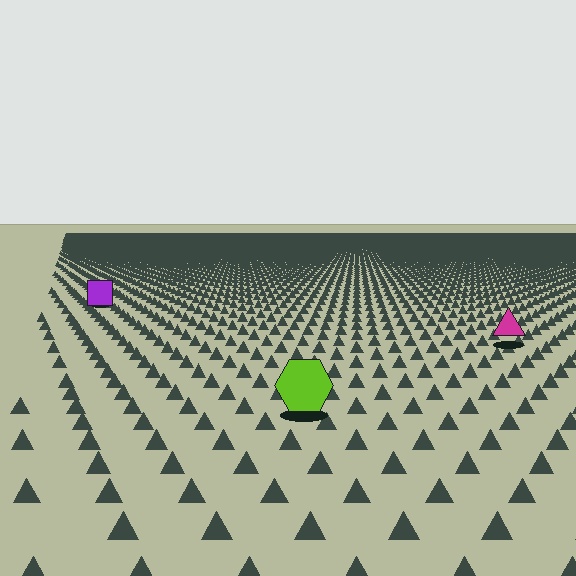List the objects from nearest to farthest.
From nearest to farthest: the lime hexagon, the magenta triangle, the purple square.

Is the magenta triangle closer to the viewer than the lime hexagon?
No. The lime hexagon is closer — you can tell from the texture gradient: the ground texture is coarser near it.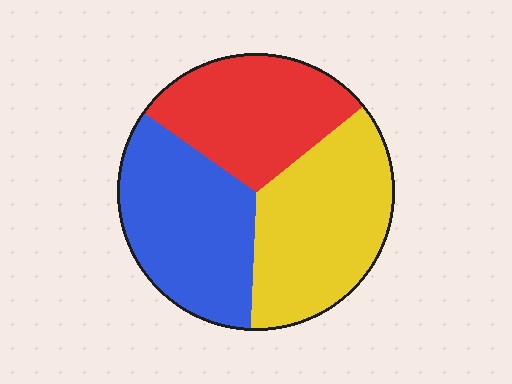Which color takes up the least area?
Red, at roughly 30%.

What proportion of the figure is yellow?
Yellow takes up about three eighths (3/8) of the figure.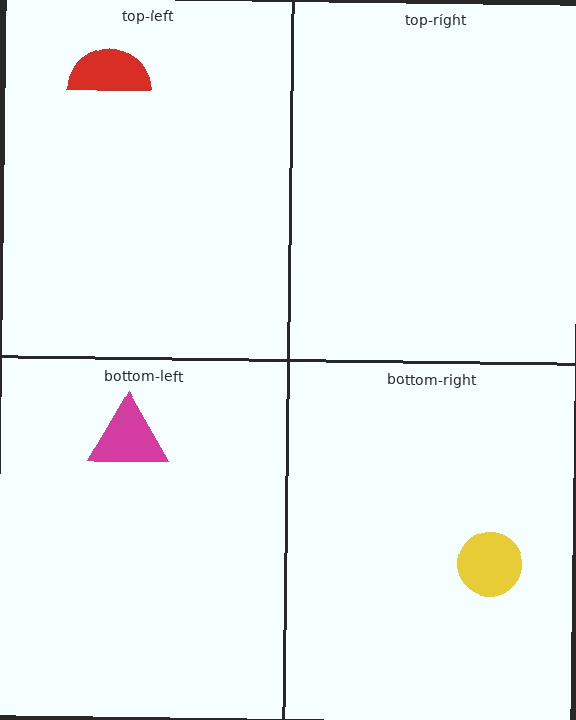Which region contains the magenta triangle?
The bottom-left region.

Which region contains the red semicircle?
The top-left region.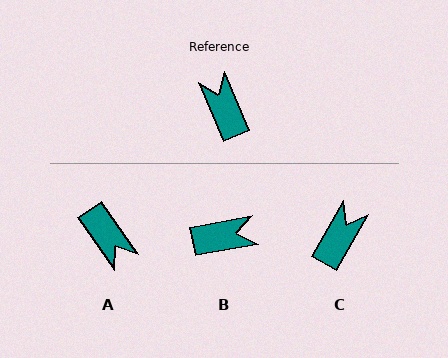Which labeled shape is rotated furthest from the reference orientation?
A, about 169 degrees away.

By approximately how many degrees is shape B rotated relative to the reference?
Approximately 103 degrees clockwise.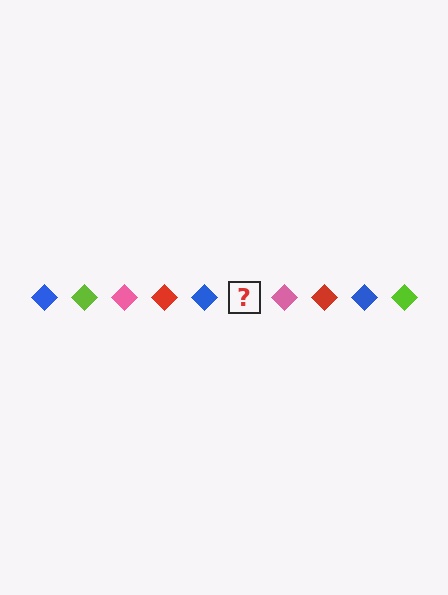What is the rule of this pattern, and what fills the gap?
The rule is that the pattern cycles through blue, lime, pink, red diamonds. The gap should be filled with a lime diamond.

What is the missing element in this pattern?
The missing element is a lime diamond.